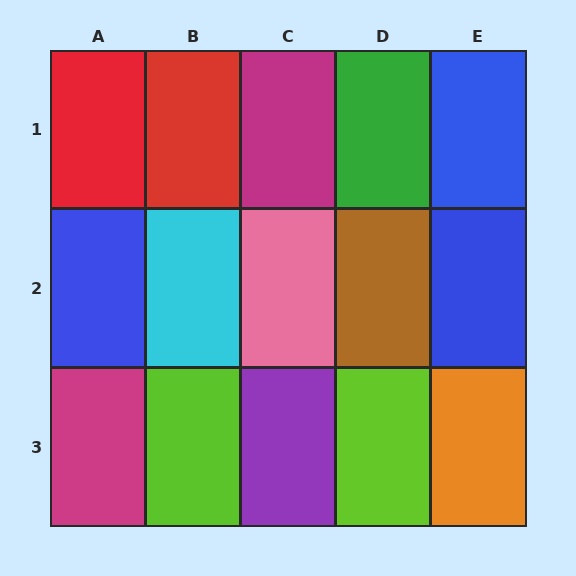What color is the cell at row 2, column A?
Blue.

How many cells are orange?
1 cell is orange.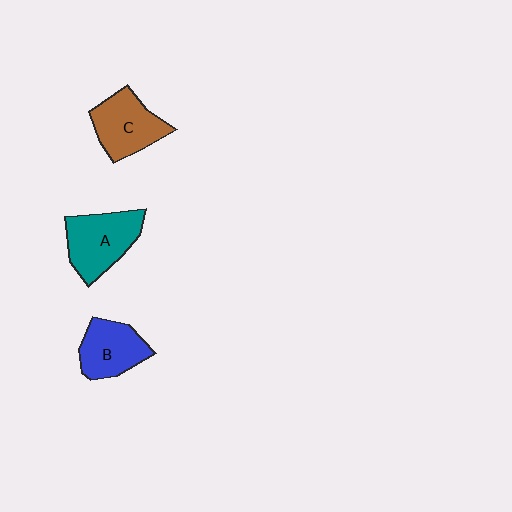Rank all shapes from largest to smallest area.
From largest to smallest: A (teal), C (brown), B (blue).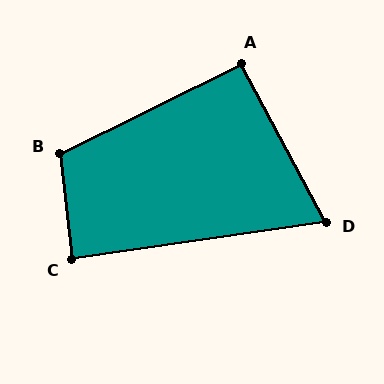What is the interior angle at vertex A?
Approximately 92 degrees (approximately right).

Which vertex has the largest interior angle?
B, at approximately 110 degrees.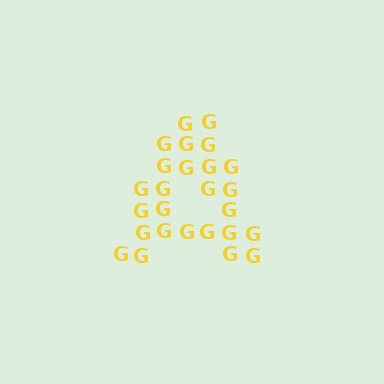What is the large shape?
The large shape is the letter A.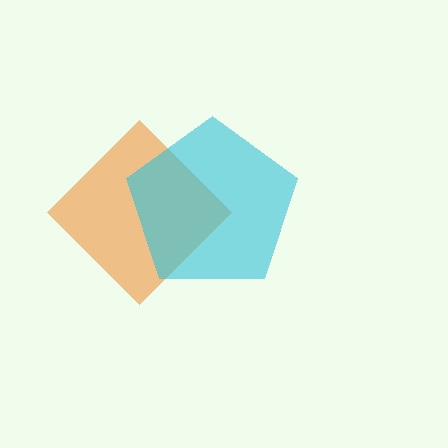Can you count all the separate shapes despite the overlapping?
Yes, there are 2 separate shapes.